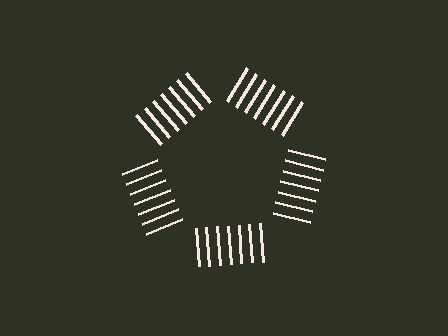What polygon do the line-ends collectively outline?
An illusory pentagon — the line segments terminate on its edges but no continuous stroke is drawn.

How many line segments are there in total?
35 — 7 along each of the 5 edges.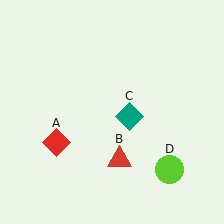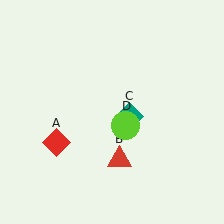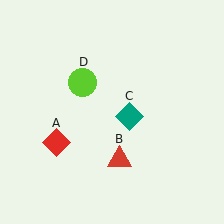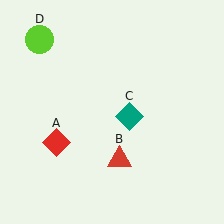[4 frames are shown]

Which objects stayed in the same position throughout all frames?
Red diamond (object A) and red triangle (object B) and teal diamond (object C) remained stationary.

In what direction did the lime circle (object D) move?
The lime circle (object D) moved up and to the left.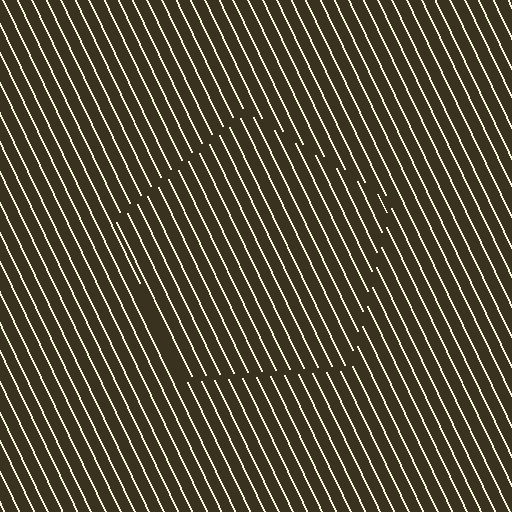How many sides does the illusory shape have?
5 sides — the line-ends trace a pentagon.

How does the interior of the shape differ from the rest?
The interior of the shape contains the same grating, shifted by half a period — the contour is defined by the phase discontinuity where line-ends from the inner and outer gratings abut.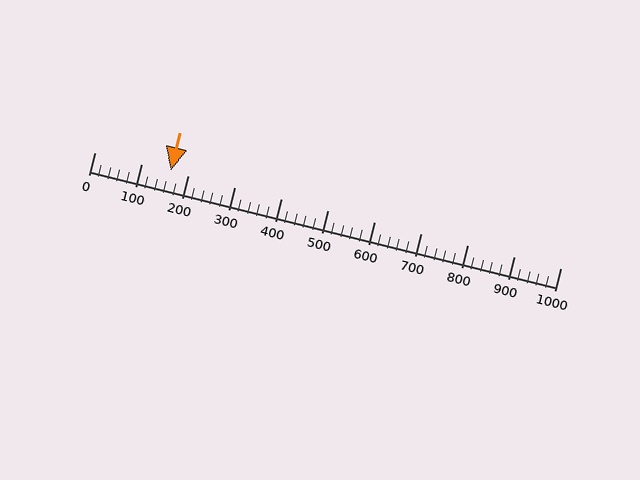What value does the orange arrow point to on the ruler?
The orange arrow points to approximately 163.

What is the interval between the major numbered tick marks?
The major tick marks are spaced 100 units apart.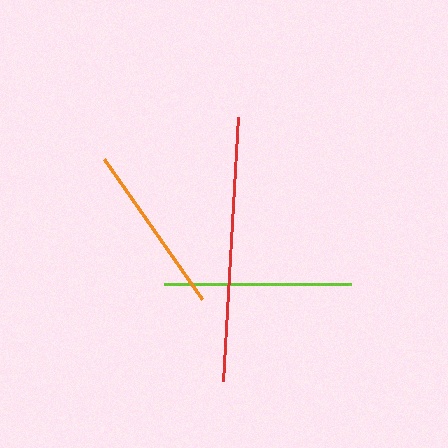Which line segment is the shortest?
The orange line is the shortest at approximately 171 pixels.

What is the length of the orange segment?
The orange segment is approximately 171 pixels long.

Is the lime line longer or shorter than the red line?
The red line is longer than the lime line.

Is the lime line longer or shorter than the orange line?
The lime line is longer than the orange line.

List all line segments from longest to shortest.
From longest to shortest: red, lime, orange.